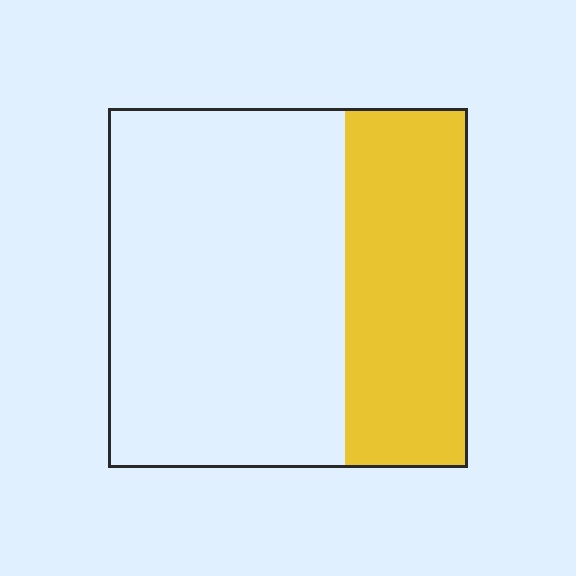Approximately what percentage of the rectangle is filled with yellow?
Approximately 35%.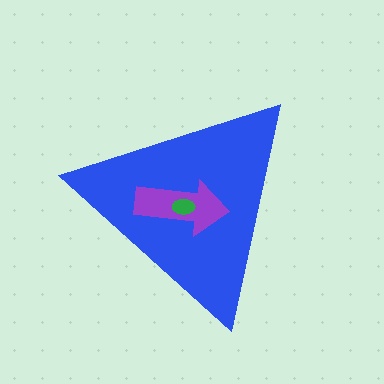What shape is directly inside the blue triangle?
The purple arrow.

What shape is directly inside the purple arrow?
The green ellipse.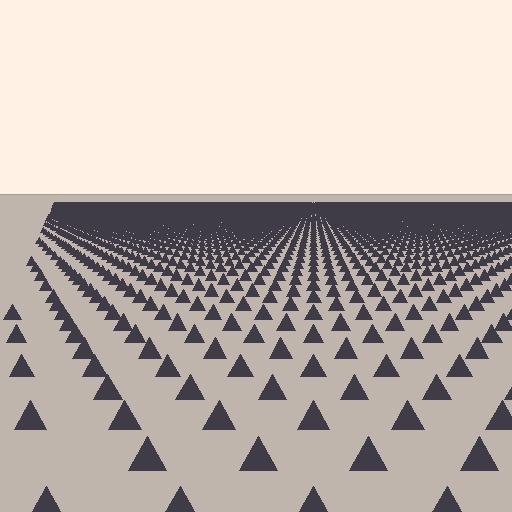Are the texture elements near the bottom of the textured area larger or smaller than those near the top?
Larger. Near the bottom, elements are closer to the viewer and appear at a bigger on-screen size.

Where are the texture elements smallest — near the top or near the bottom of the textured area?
Near the top.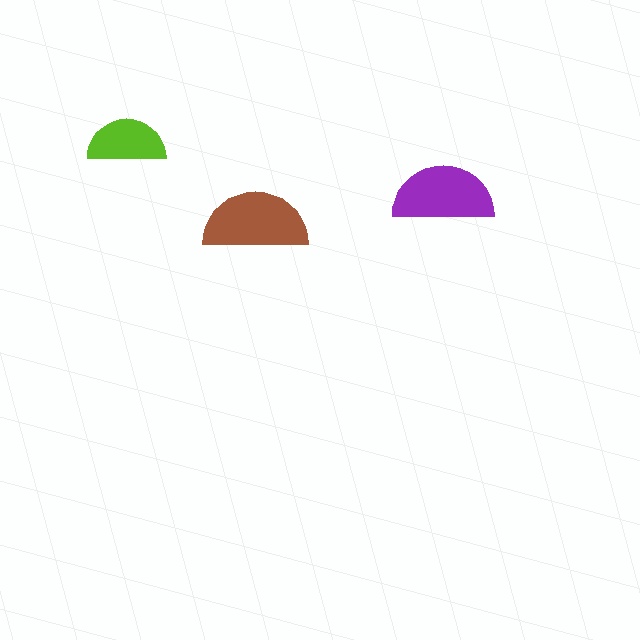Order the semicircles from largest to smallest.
the brown one, the purple one, the lime one.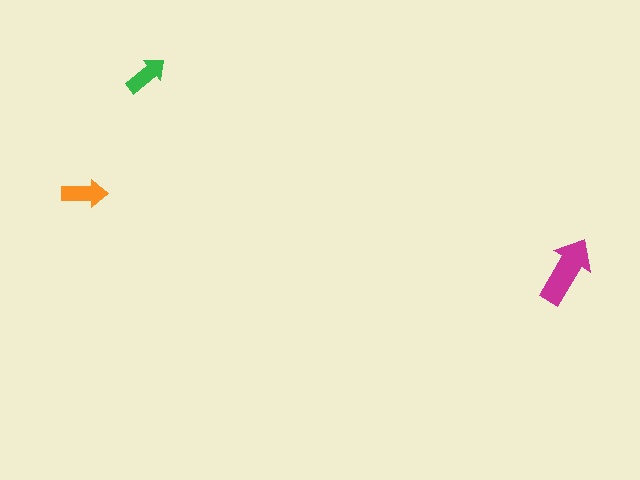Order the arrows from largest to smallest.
the magenta one, the orange one, the green one.